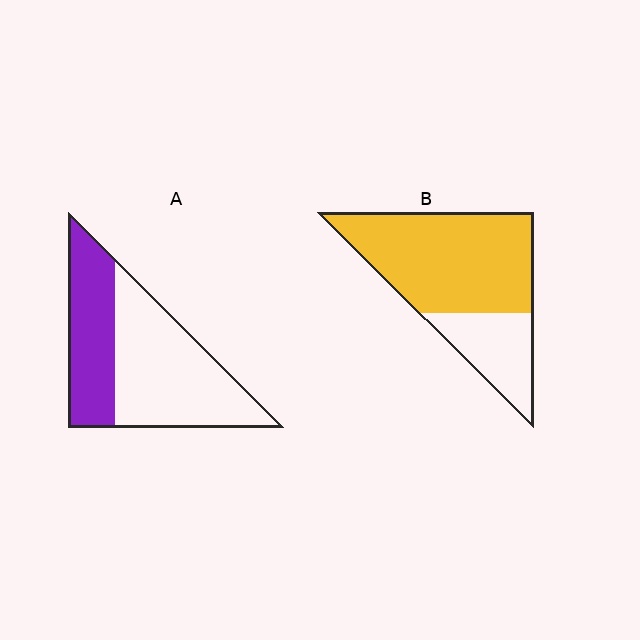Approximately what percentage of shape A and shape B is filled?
A is approximately 40% and B is approximately 70%.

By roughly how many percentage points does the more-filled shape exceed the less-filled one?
By roughly 35 percentage points (B over A).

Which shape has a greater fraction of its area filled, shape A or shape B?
Shape B.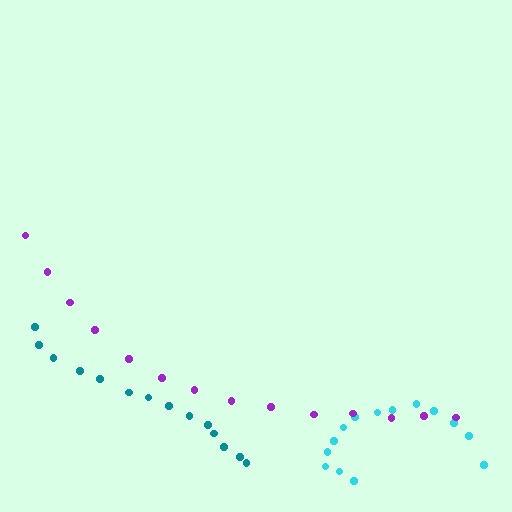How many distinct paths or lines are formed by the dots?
There are 3 distinct paths.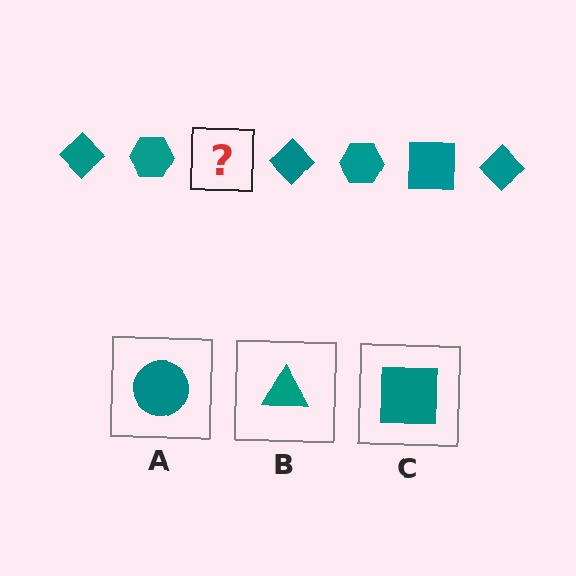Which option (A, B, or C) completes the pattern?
C.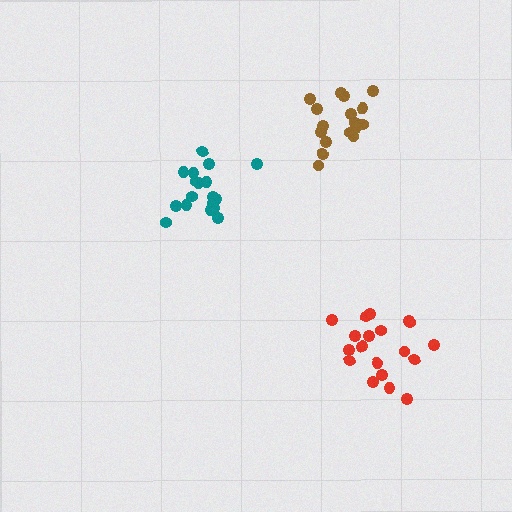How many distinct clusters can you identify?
There are 3 distinct clusters.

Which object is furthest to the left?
The teal cluster is leftmost.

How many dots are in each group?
Group 1: 18 dots, Group 2: 17 dots, Group 3: 19 dots (54 total).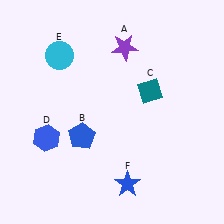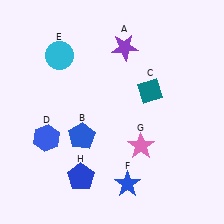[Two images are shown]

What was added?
A pink star (G), a blue pentagon (H) were added in Image 2.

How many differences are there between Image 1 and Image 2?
There are 2 differences between the two images.